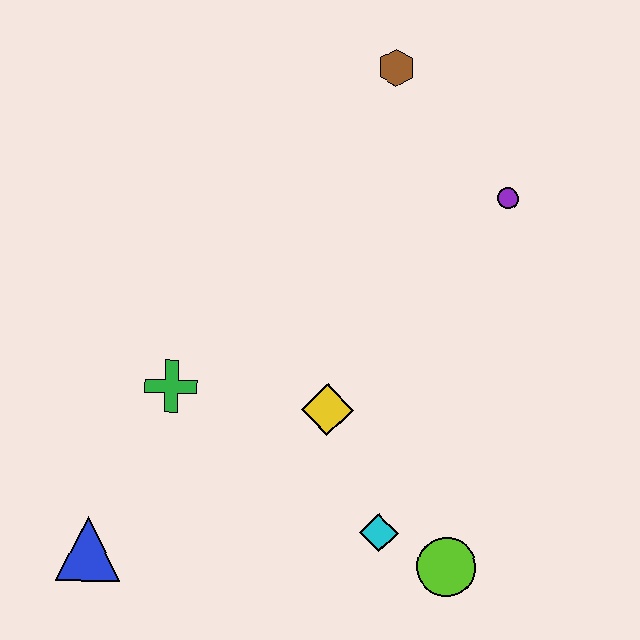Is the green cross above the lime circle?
Yes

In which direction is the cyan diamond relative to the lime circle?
The cyan diamond is to the left of the lime circle.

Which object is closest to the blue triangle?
The green cross is closest to the blue triangle.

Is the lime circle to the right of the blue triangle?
Yes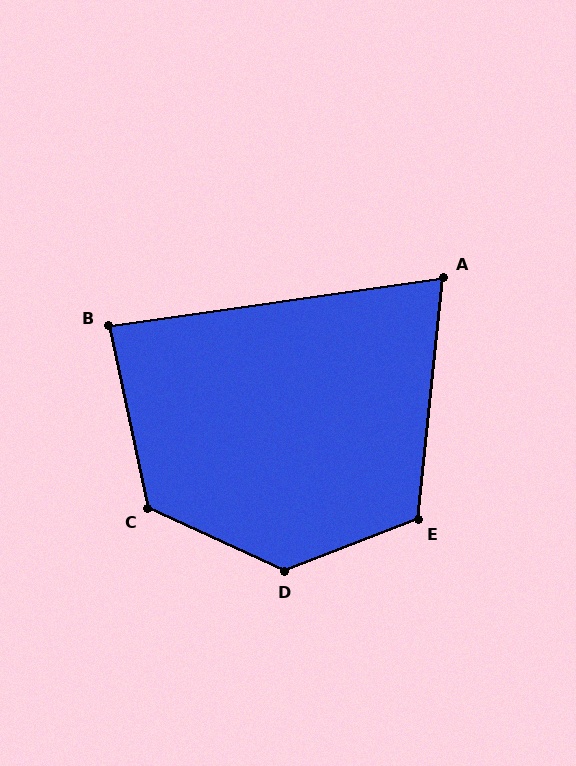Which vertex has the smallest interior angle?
A, at approximately 76 degrees.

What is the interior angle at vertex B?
Approximately 86 degrees (approximately right).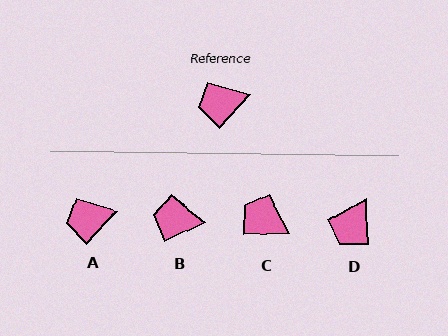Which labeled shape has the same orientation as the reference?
A.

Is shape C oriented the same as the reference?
No, it is off by about 45 degrees.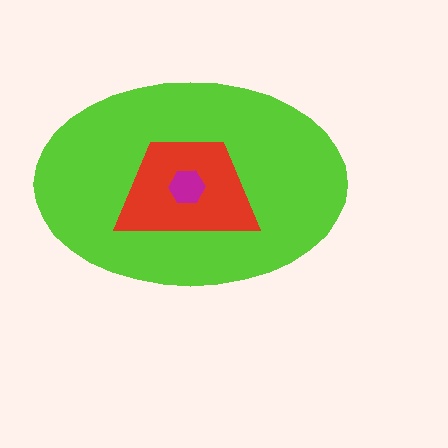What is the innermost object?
The magenta hexagon.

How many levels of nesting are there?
3.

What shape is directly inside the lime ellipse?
The red trapezoid.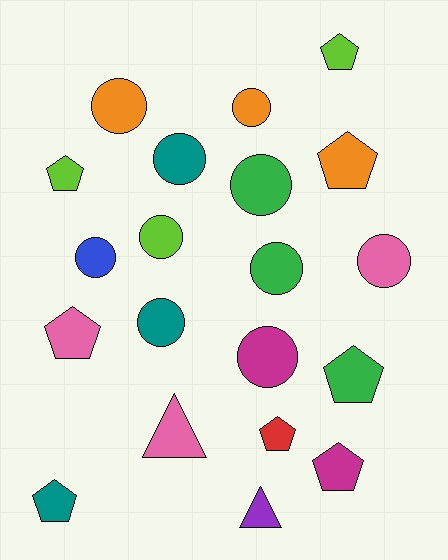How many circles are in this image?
There are 10 circles.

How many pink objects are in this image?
There are 3 pink objects.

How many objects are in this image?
There are 20 objects.